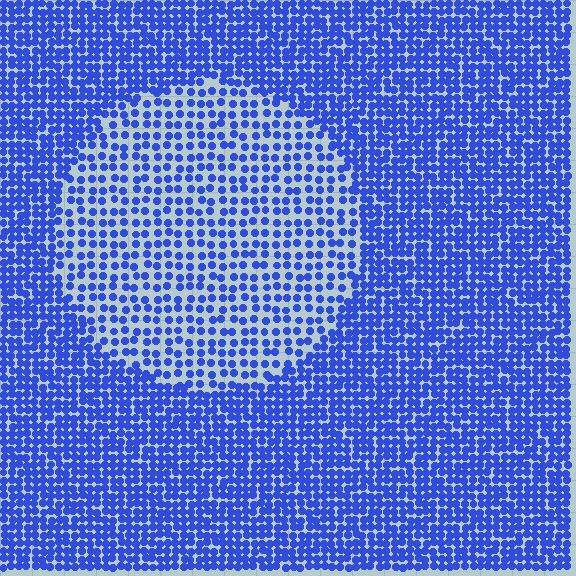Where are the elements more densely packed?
The elements are more densely packed outside the circle boundary.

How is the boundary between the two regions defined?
The boundary is defined by a change in element density (approximately 1.9x ratio). All elements are the same color, size, and shape.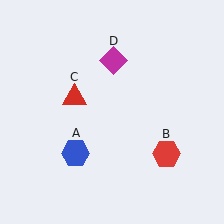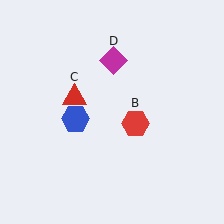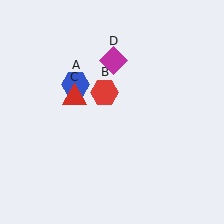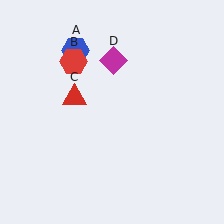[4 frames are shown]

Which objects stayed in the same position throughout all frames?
Red triangle (object C) and magenta diamond (object D) remained stationary.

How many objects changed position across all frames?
2 objects changed position: blue hexagon (object A), red hexagon (object B).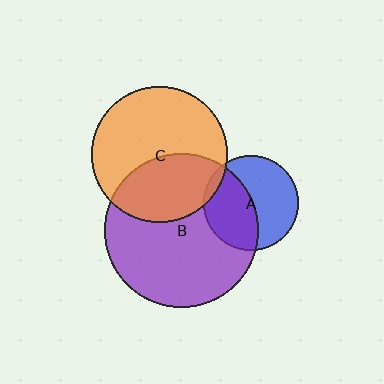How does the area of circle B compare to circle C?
Approximately 1.3 times.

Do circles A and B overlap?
Yes.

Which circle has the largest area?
Circle B (purple).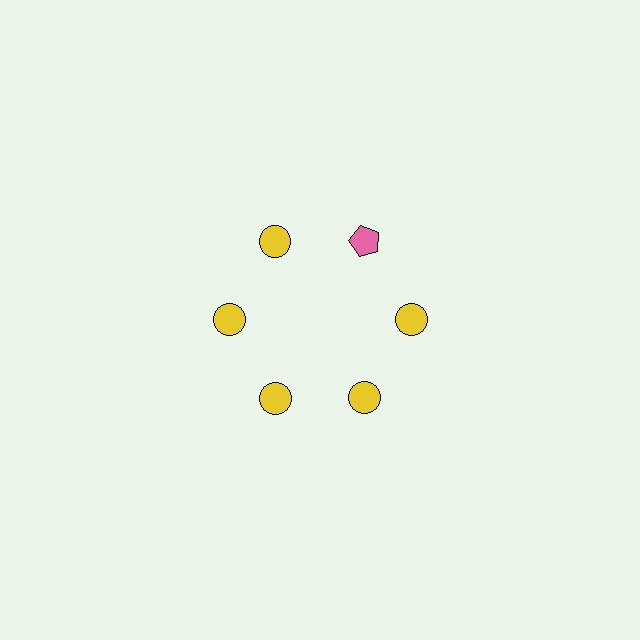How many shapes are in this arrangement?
There are 6 shapes arranged in a ring pattern.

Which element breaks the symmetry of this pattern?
The pink pentagon at roughly the 1 o'clock position breaks the symmetry. All other shapes are yellow circles.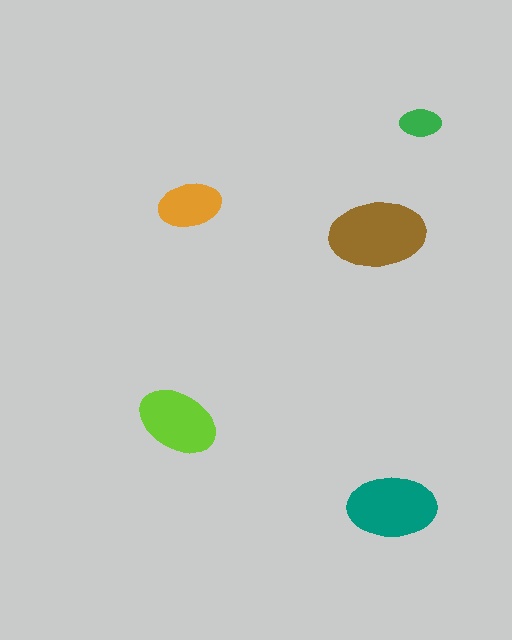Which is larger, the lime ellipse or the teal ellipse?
The teal one.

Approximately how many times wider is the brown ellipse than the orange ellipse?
About 1.5 times wider.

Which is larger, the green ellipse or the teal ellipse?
The teal one.